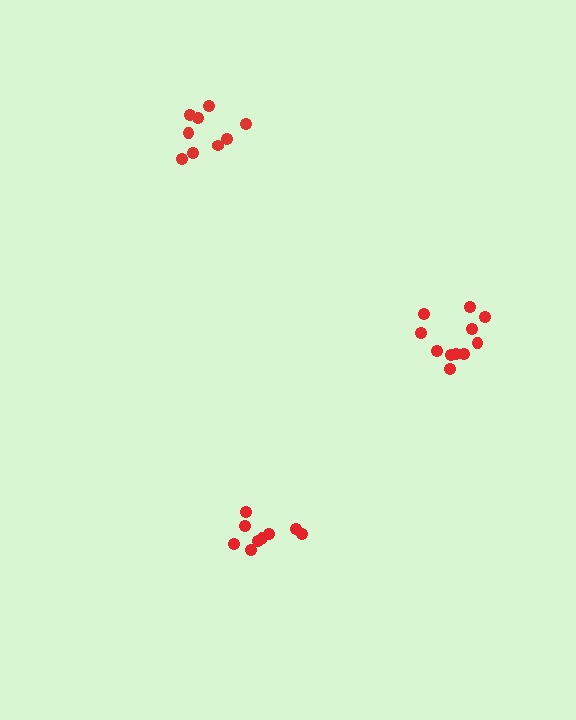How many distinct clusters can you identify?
There are 3 distinct clusters.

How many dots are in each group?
Group 1: 9 dots, Group 2: 9 dots, Group 3: 11 dots (29 total).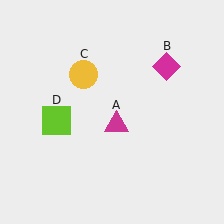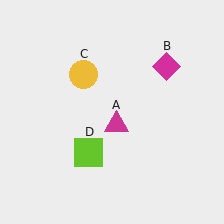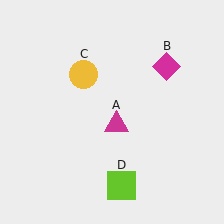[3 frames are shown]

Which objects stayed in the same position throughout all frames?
Magenta triangle (object A) and magenta diamond (object B) and yellow circle (object C) remained stationary.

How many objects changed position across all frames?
1 object changed position: lime square (object D).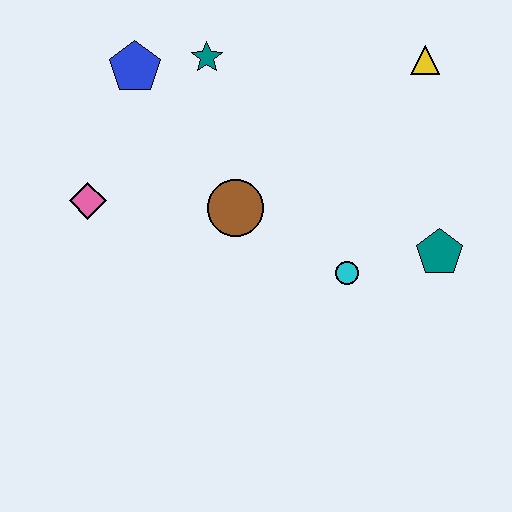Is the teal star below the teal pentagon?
No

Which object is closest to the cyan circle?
The teal pentagon is closest to the cyan circle.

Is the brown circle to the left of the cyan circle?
Yes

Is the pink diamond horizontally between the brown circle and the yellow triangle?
No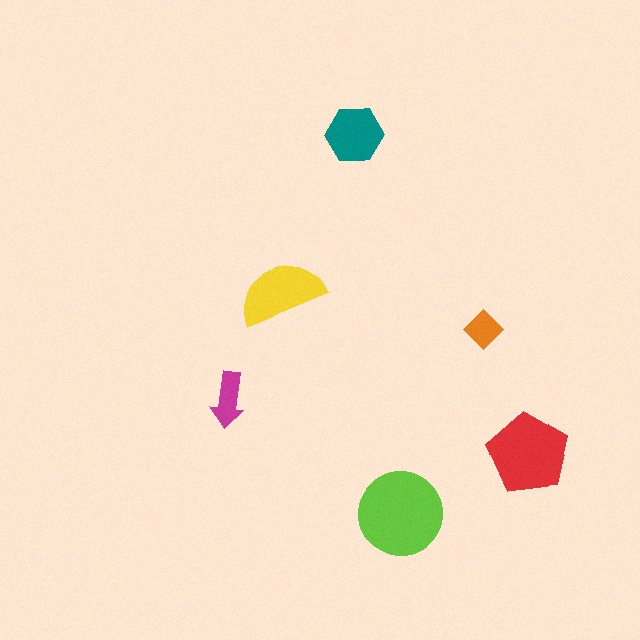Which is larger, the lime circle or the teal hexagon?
The lime circle.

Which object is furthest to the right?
The red pentagon is rightmost.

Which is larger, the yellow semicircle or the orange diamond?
The yellow semicircle.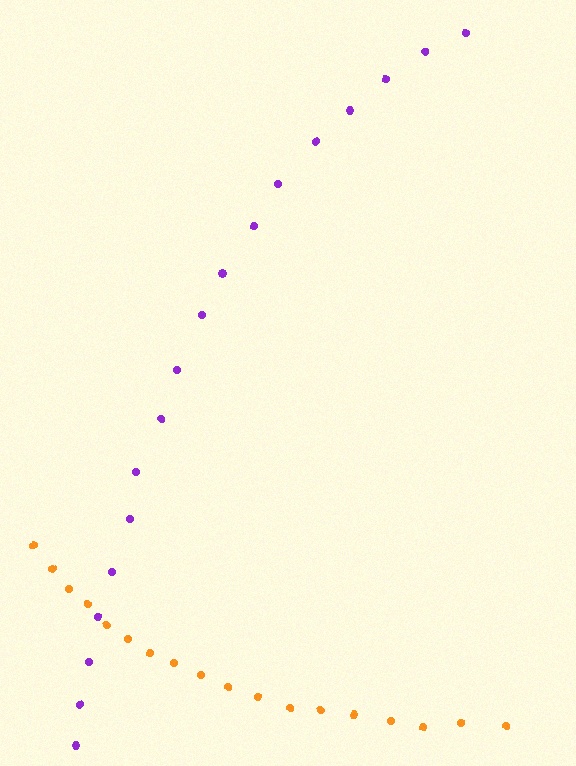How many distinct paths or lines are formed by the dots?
There are 2 distinct paths.